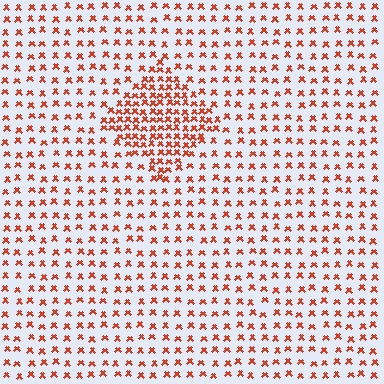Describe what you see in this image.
The image contains small red elements arranged at two different densities. A diamond-shaped region is visible where the elements are more densely packed than the surrounding area.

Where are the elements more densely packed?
The elements are more densely packed inside the diamond boundary.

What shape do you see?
I see a diamond.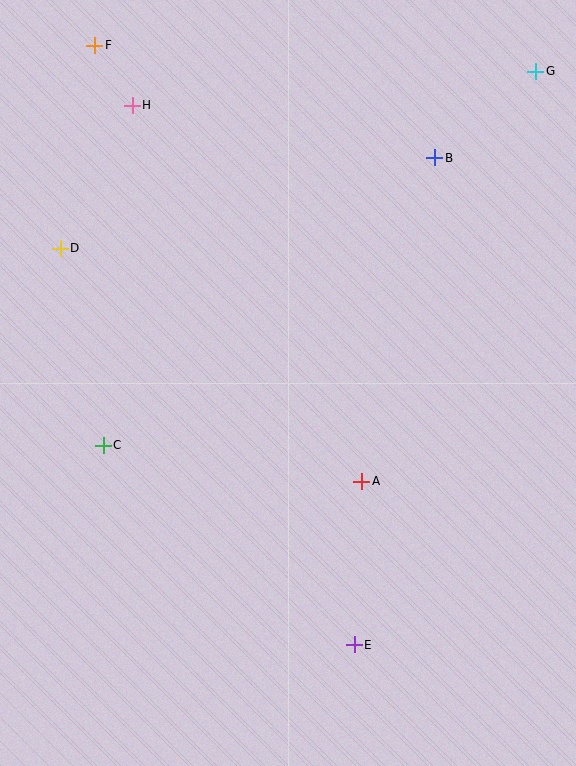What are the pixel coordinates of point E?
Point E is at (354, 645).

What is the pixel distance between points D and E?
The distance between D and E is 493 pixels.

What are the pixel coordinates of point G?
Point G is at (536, 71).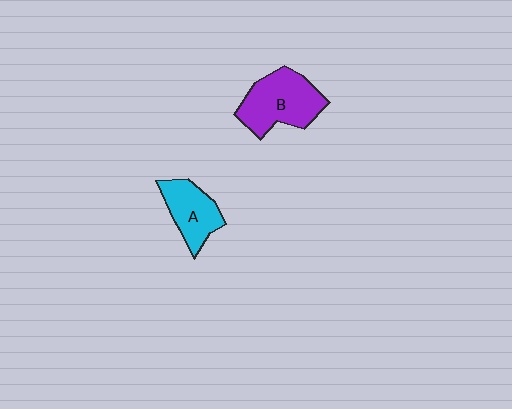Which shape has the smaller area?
Shape A (cyan).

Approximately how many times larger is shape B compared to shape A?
Approximately 1.4 times.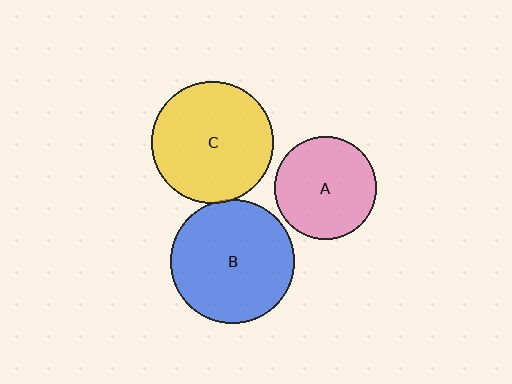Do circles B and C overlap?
Yes.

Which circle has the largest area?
Circle B (blue).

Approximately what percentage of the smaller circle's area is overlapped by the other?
Approximately 5%.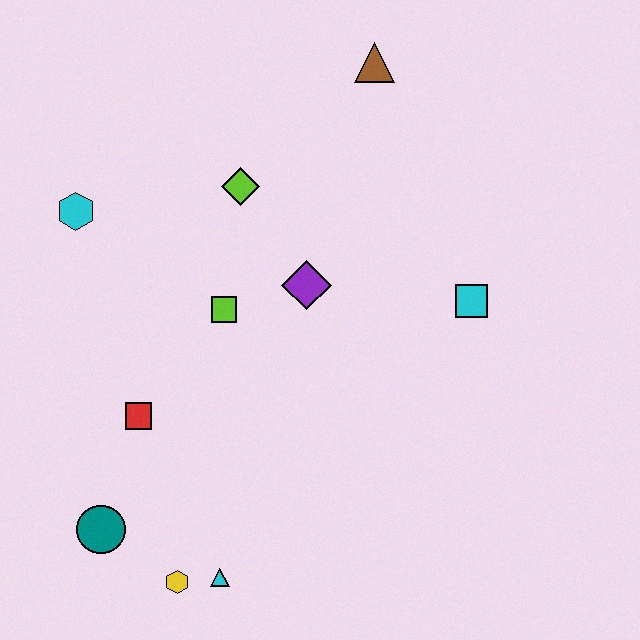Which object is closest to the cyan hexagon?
The lime diamond is closest to the cyan hexagon.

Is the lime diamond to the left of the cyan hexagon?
No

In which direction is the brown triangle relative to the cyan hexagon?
The brown triangle is to the right of the cyan hexagon.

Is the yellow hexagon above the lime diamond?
No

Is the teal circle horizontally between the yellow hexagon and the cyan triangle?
No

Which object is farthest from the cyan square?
The teal circle is farthest from the cyan square.